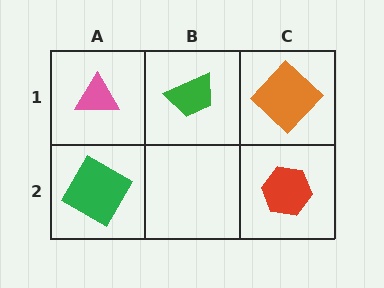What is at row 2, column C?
A red hexagon.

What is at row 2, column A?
A green diamond.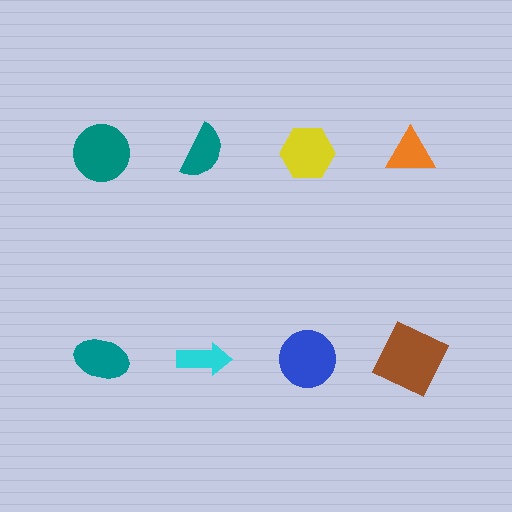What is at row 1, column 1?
A teal circle.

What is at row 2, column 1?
A teal ellipse.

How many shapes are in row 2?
4 shapes.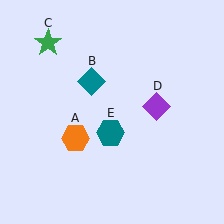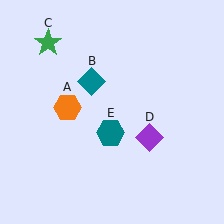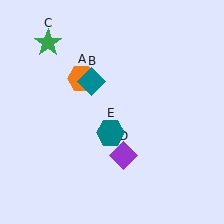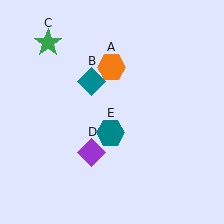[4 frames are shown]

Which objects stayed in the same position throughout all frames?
Teal diamond (object B) and green star (object C) and teal hexagon (object E) remained stationary.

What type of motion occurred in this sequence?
The orange hexagon (object A), purple diamond (object D) rotated clockwise around the center of the scene.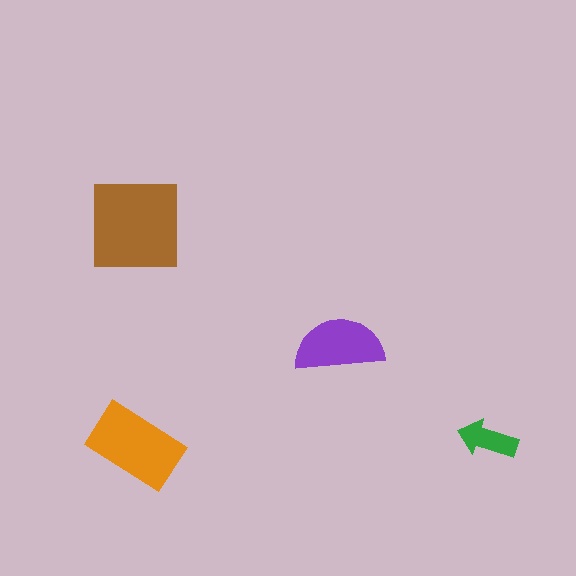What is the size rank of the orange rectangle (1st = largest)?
2nd.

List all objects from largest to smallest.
The brown square, the orange rectangle, the purple semicircle, the green arrow.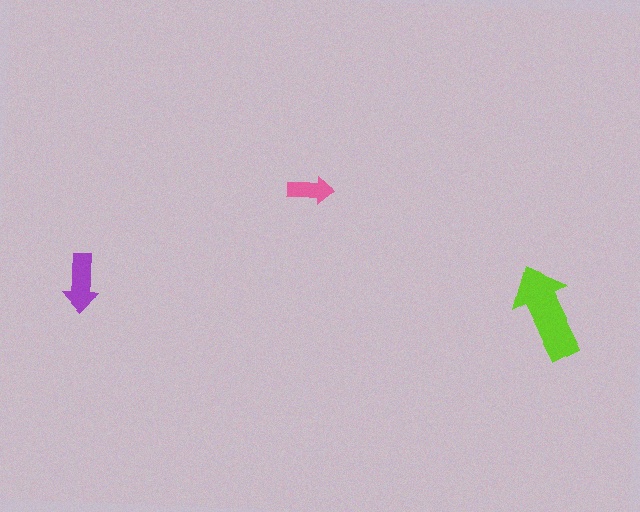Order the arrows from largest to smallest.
the lime one, the purple one, the pink one.